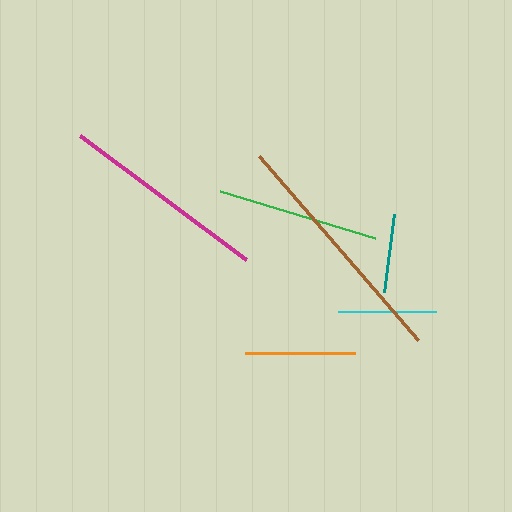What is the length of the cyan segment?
The cyan segment is approximately 99 pixels long.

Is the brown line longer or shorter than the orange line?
The brown line is longer than the orange line.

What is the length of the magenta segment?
The magenta segment is approximately 207 pixels long.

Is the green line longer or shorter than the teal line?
The green line is longer than the teal line.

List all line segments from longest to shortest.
From longest to shortest: brown, magenta, green, orange, cyan, teal.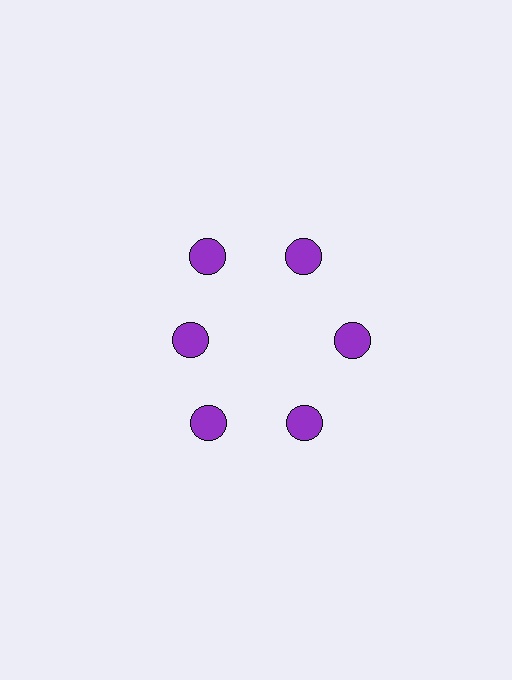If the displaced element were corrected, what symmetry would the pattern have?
It would have 6-fold rotational symmetry — the pattern would map onto itself every 60 degrees.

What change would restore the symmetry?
The symmetry would be restored by moving it outward, back onto the ring so that all 6 circles sit at equal angles and equal distance from the center.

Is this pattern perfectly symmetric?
No. The 6 purple circles are arranged in a ring, but one element near the 9 o'clock position is pulled inward toward the center, breaking the 6-fold rotational symmetry.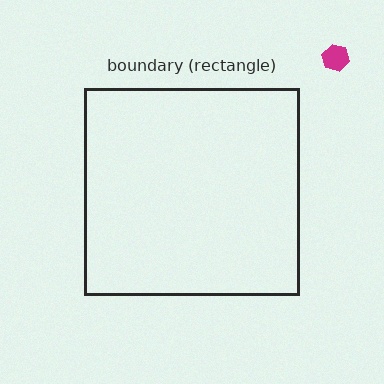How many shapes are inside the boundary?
0 inside, 1 outside.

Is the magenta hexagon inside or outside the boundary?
Outside.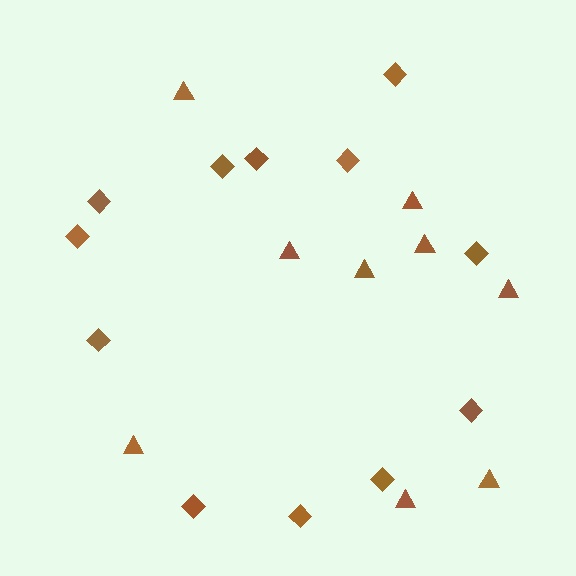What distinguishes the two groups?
There are 2 groups: one group of diamonds (12) and one group of triangles (9).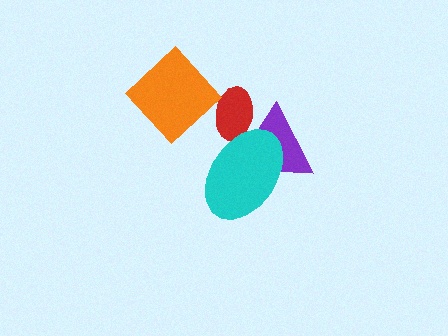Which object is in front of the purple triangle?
The cyan ellipse is in front of the purple triangle.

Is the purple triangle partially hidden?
Yes, it is partially covered by another shape.